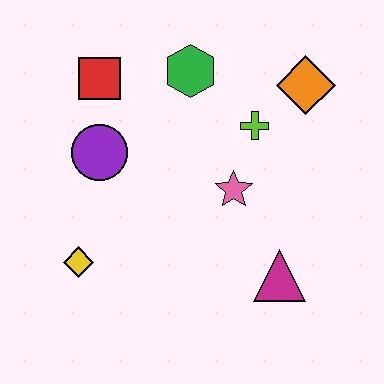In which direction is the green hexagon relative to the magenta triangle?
The green hexagon is above the magenta triangle.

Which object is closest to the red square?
The purple circle is closest to the red square.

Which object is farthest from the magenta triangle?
The red square is farthest from the magenta triangle.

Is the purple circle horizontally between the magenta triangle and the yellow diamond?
Yes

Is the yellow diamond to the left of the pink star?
Yes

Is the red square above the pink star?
Yes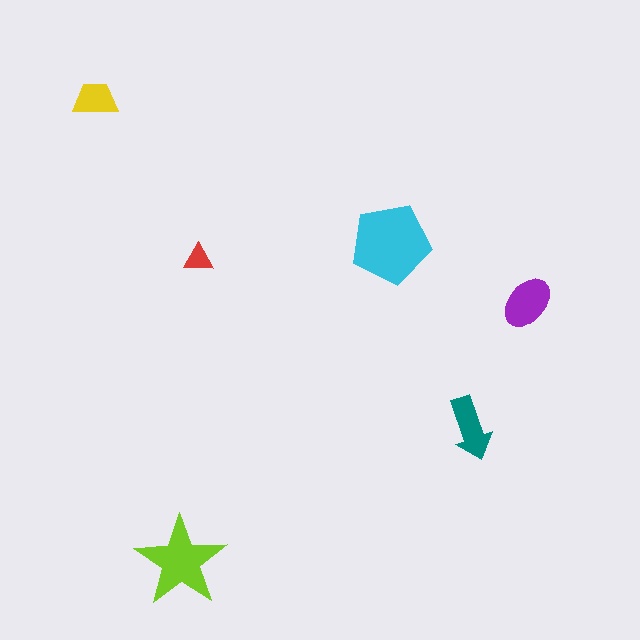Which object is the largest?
The cyan pentagon.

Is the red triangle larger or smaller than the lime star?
Smaller.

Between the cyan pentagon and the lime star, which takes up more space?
The cyan pentagon.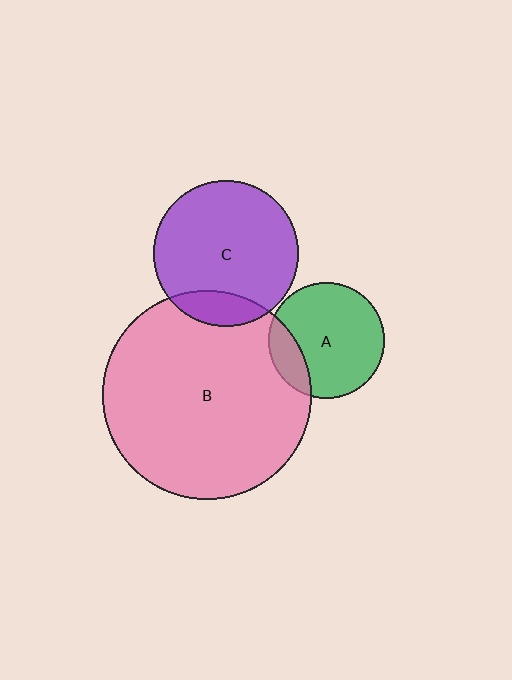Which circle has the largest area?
Circle B (pink).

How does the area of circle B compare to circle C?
Approximately 2.1 times.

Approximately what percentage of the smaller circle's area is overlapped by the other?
Approximately 15%.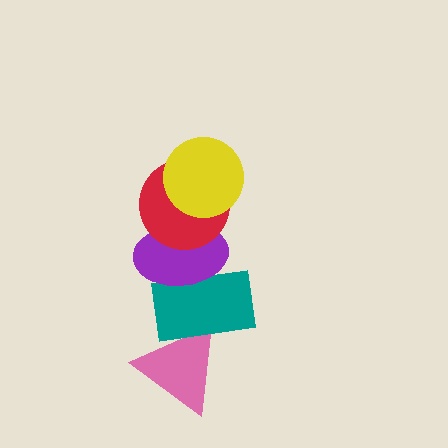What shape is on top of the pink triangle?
The teal rectangle is on top of the pink triangle.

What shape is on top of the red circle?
The yellow circle is on top of the red circle.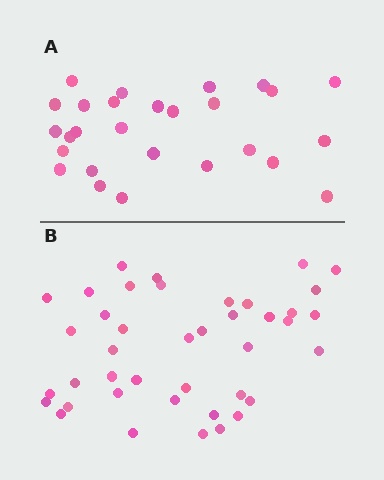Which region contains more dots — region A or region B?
Region B (the bottom region) has more dots.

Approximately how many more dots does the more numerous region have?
Region B has approximately 15 more dots than region A.